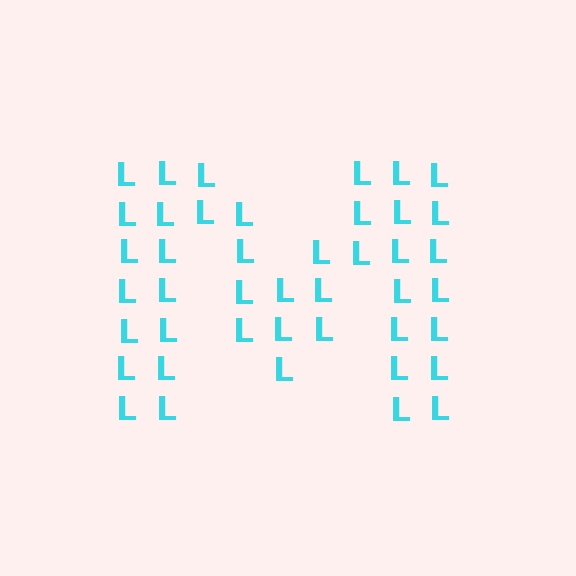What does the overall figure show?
The overall figure shows the letter M.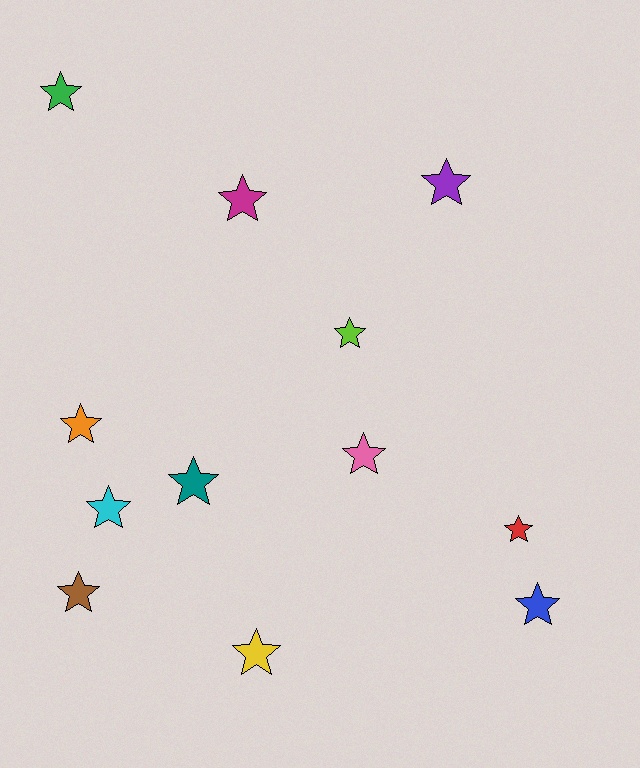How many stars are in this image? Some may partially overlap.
There are 12 stars.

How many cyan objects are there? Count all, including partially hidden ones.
There is 1 cyan object.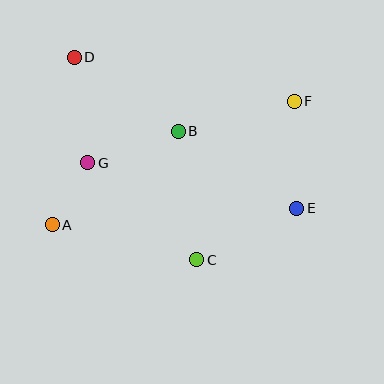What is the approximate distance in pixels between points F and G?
The distance between F and G is approximately 216 pixels.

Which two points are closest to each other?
Points A and G are closest to each other.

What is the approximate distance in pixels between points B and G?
The distance between B and G is approximately 96 pixels.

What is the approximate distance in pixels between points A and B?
The distance between A and B is approximately 157 pixels.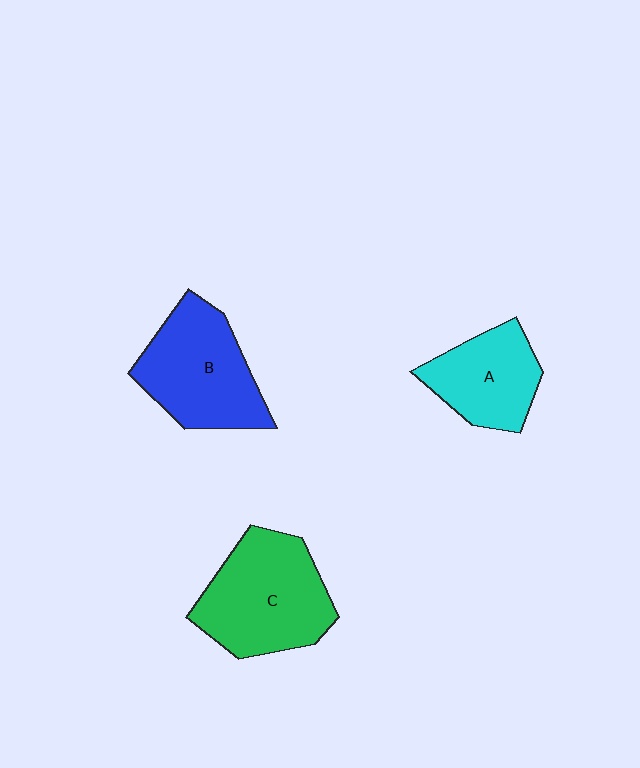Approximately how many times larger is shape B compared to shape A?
Approximately 1.3 times.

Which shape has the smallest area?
Shape A (cyan).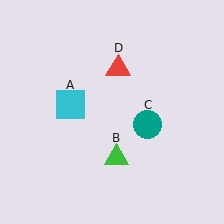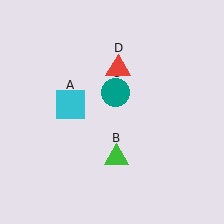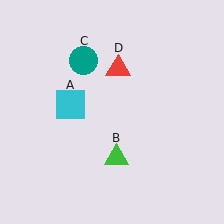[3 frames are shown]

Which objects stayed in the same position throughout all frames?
Cyan square (object A) and green triangle (object B) and red triangle (object D) remained stationary.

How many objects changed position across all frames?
1 object changed position: teal circle (object C).